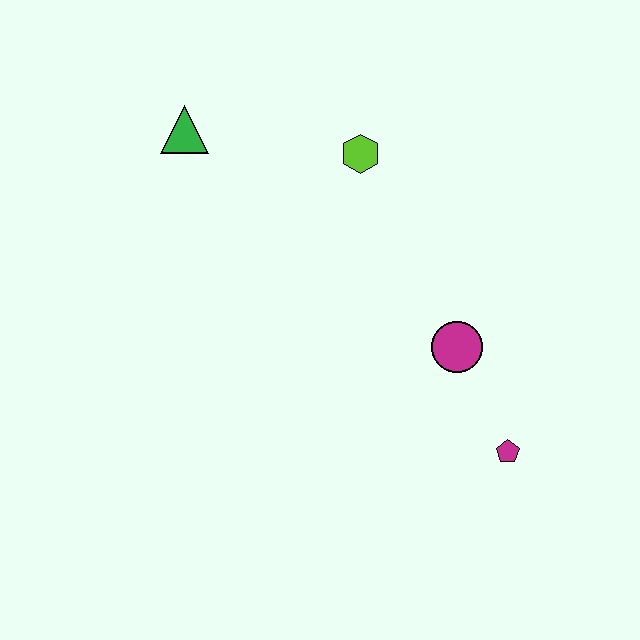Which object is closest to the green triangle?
The lime hexagon is closest to the green triangle.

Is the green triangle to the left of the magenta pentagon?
Yes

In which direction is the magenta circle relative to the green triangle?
The magenta circle is to the right of the green triangle.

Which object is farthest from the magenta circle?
The green triangle is farthest from the magenta circle.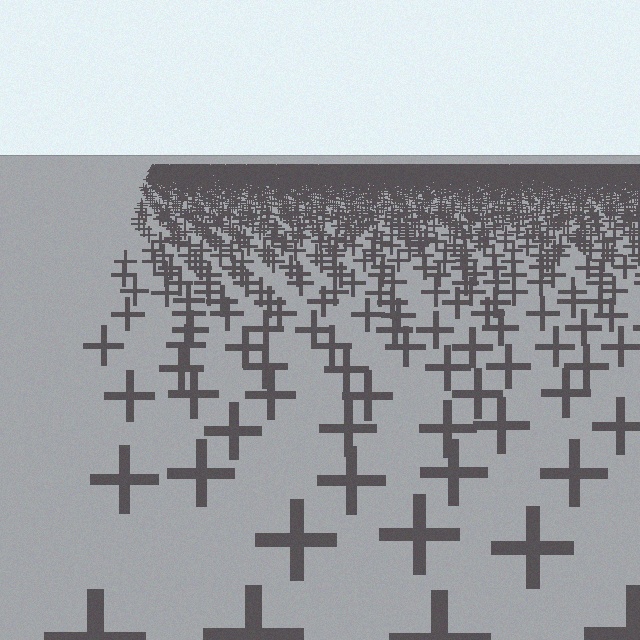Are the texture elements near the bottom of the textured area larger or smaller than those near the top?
Larger. Near the bottom, elements are closer to the viewer and appear at a bigger on-screen size.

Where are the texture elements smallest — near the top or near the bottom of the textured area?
Near the top.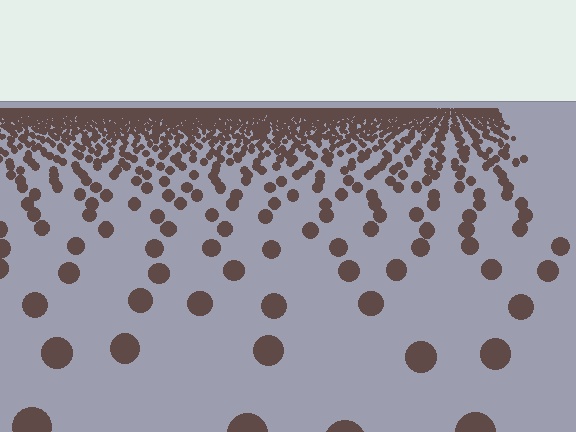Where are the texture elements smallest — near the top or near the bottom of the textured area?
Near the top.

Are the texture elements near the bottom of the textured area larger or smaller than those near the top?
Larger. Near the bottom, elements are closer to the viewer and appear at a bigger on-screen size.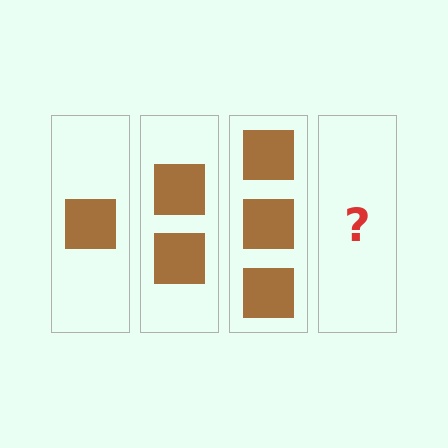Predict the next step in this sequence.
The next step is 4 squares.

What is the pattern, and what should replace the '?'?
The pattern is that each step adds one more square. The '?' should be 4 squares.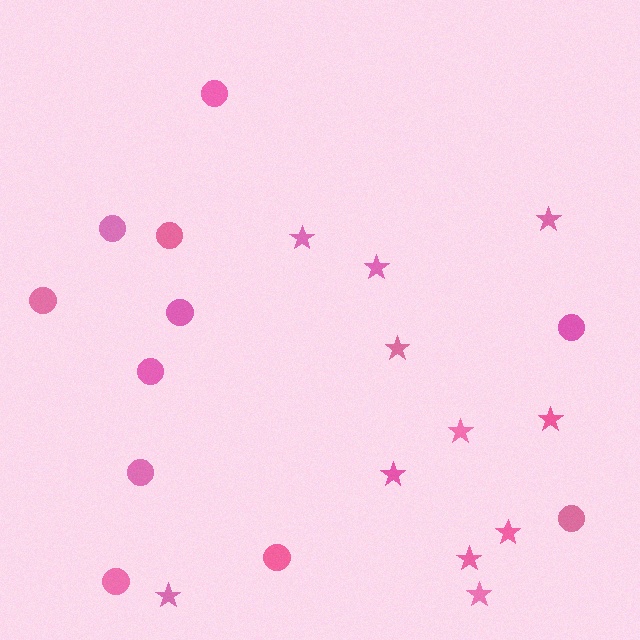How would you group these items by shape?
There are 2 groups: one group of stars (11) and one group of circles (11).